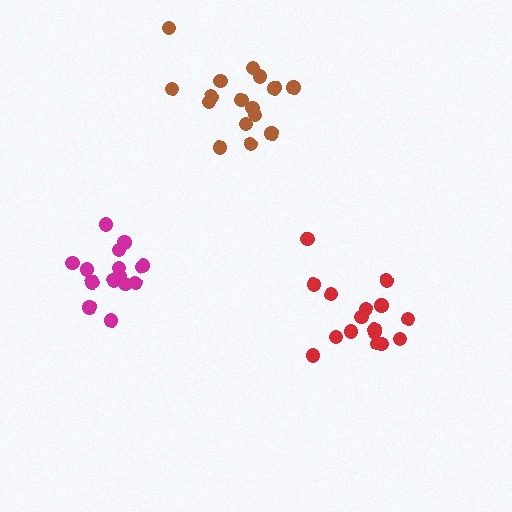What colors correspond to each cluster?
The clusters are colored: magenta, red, brown.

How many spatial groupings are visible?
There are 3 spatial groupings.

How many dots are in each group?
Group 1: 15 dots, Group 2: 16 dots, Group 3: 16 dots (47 total).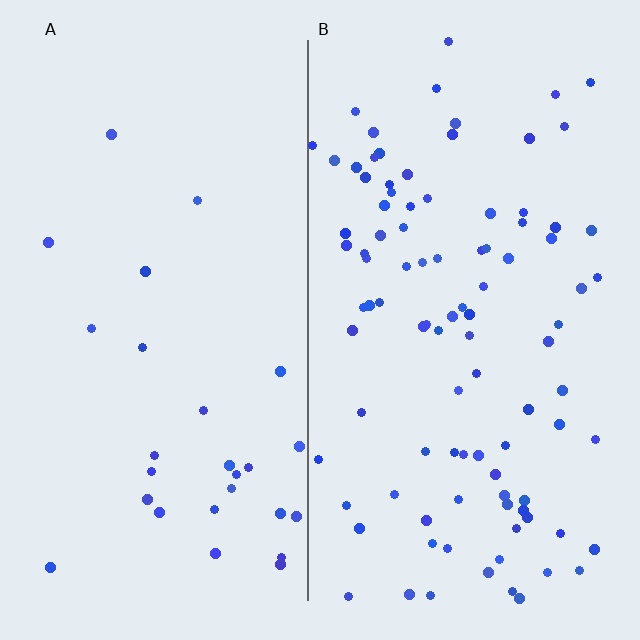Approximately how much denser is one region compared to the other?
Approximately 3.6× — region B over region A.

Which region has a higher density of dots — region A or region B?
B (the right).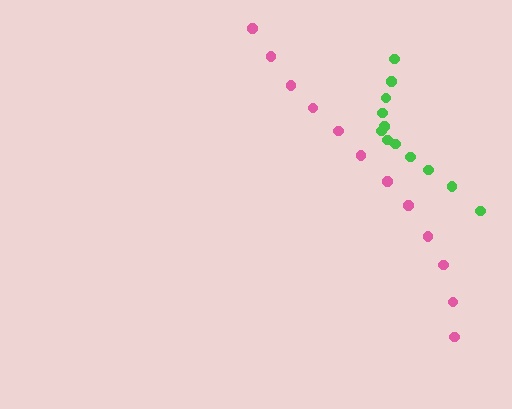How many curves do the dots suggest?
There are 2 distinct paths.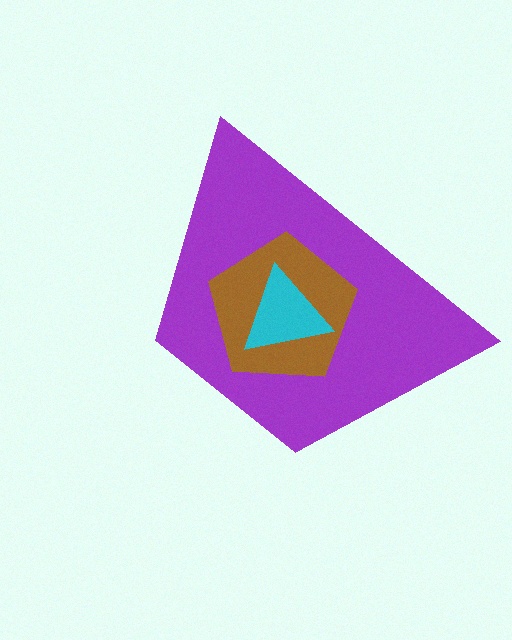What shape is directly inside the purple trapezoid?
The brown pentagon.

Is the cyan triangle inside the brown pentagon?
Yes.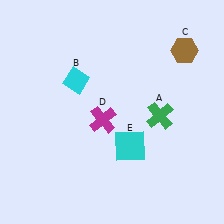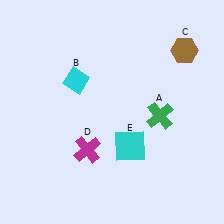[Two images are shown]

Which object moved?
The magenta cross (D) moved down.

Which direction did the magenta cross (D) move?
The magenta cross (D) moved down.